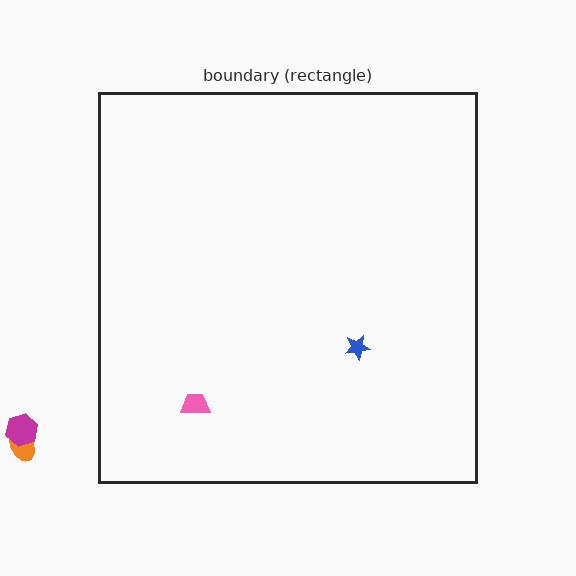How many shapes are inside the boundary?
2 inside, 2 outside.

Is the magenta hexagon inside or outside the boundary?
Outside.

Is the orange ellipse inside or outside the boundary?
Outside.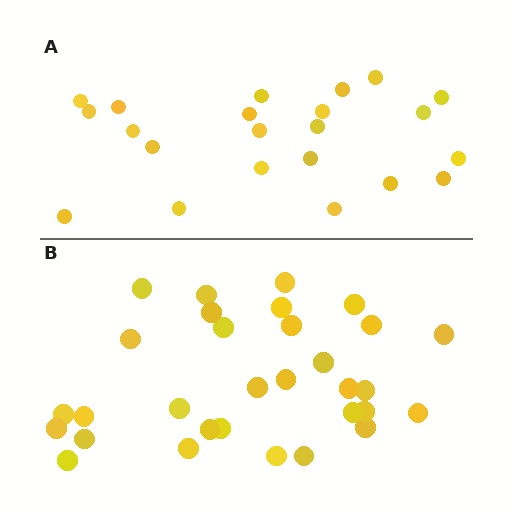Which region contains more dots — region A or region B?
Region B (the bottom region) has more dots.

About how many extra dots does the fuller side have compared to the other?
Region B has roughly 8 or so more dots than region A.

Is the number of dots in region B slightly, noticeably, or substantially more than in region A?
Region B has noticeably more, but not dramatically so. The ratio is roughly 1.4 to 1.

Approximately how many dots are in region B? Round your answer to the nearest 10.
About 30 dots. (The exact count is 31, which rounds to 30.)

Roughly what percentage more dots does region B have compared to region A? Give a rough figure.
About 40% more.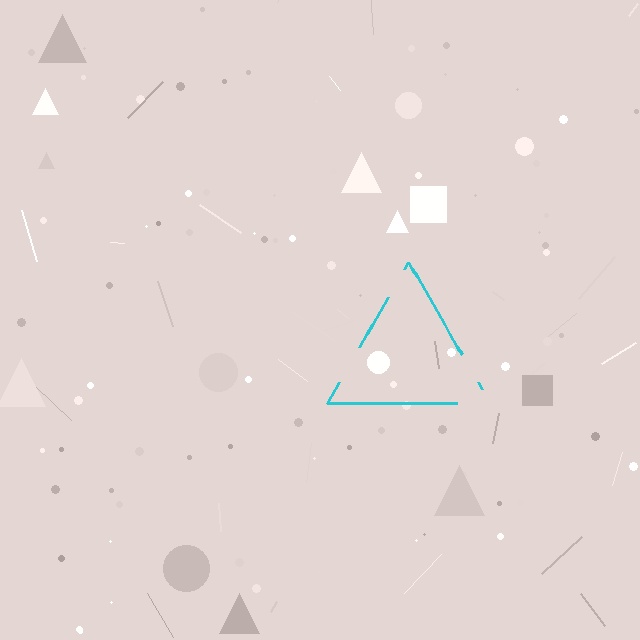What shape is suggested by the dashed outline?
The dashed outline suggests a triangle.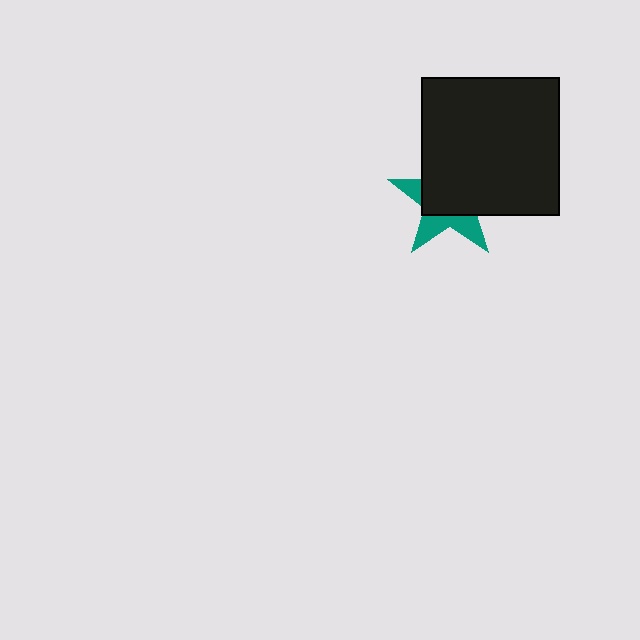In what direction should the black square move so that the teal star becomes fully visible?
The black square should move toward the upper-right. That is the shortest direction to clear the overlap and leave the teal star fully visible.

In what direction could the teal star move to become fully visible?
The teal star could move toward the lower-left. That would shift it out from behind the black square entirely.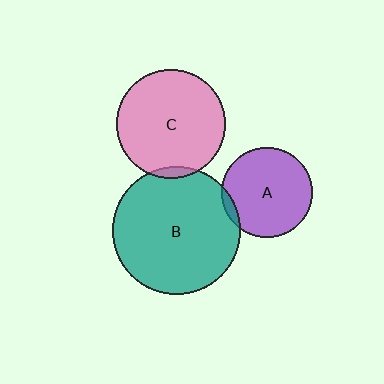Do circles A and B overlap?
Yes.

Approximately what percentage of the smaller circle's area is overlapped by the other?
Approximately 5%.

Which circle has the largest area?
Circle B (teal).